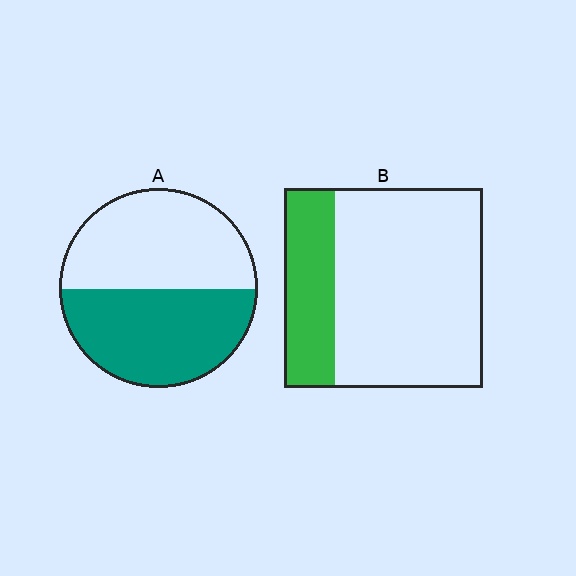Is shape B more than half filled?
No.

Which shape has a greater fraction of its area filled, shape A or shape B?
Shape A.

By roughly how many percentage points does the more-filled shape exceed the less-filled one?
By roughly 25 percentage points (A over B).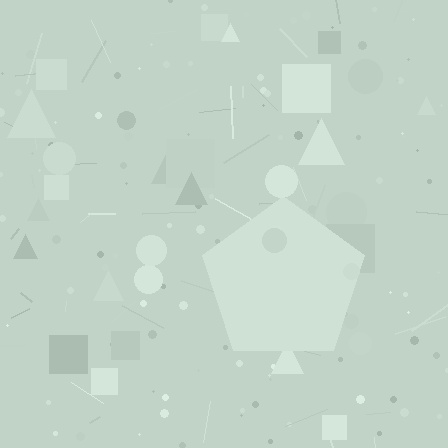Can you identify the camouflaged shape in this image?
The camouflaged shape is a pentagon.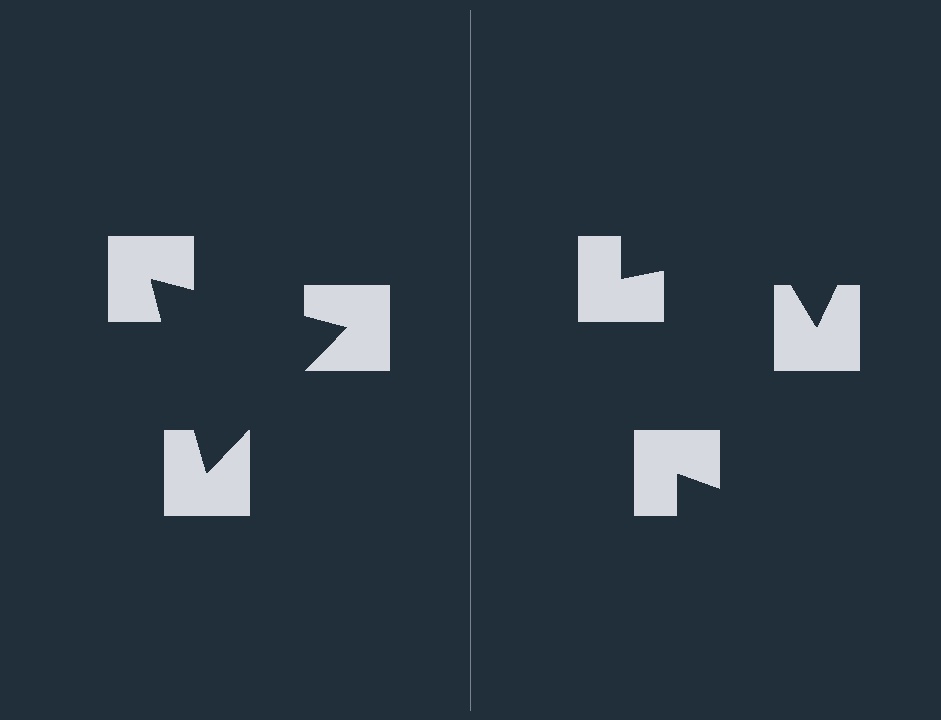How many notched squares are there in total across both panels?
6 — 3 on each side.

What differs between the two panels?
The notched squares are positioned identically on both sides; only the wedge orientations differ. On the left they align to a triangle; on the right they are misaligned.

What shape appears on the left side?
An illusory triangle.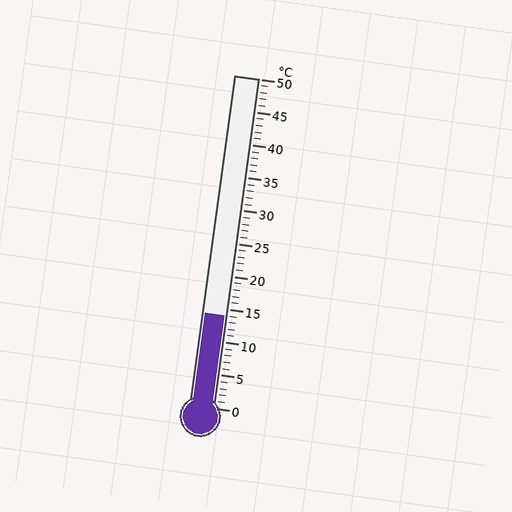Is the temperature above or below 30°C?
The temperature is below 30°C.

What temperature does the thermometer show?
The thermometer shows approximately 14°C.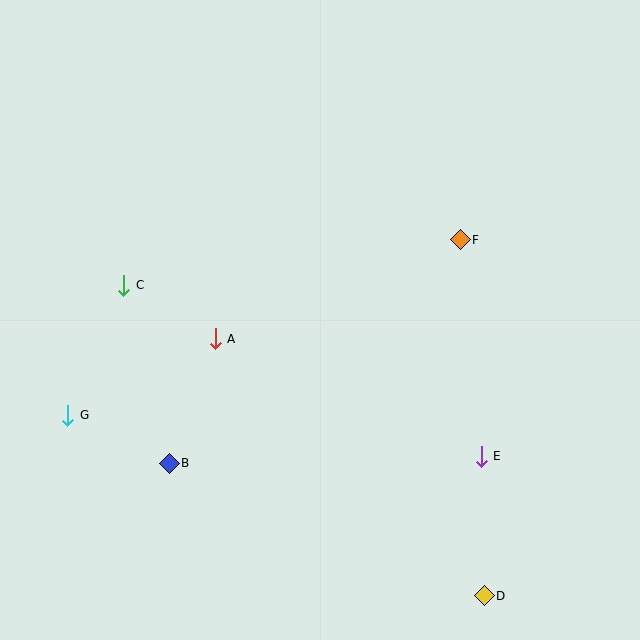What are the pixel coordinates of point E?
Point E is at (481, 456).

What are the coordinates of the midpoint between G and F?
The midpoint between G and F is at (264, 328).